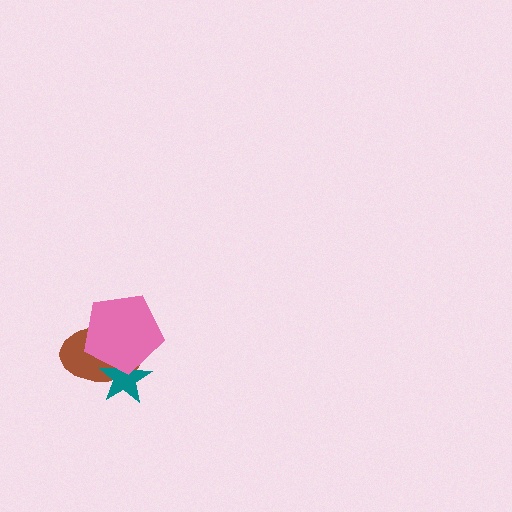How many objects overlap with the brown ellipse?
2 objects overlap with the brown ellipse.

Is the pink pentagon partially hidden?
No, no other shape covers it.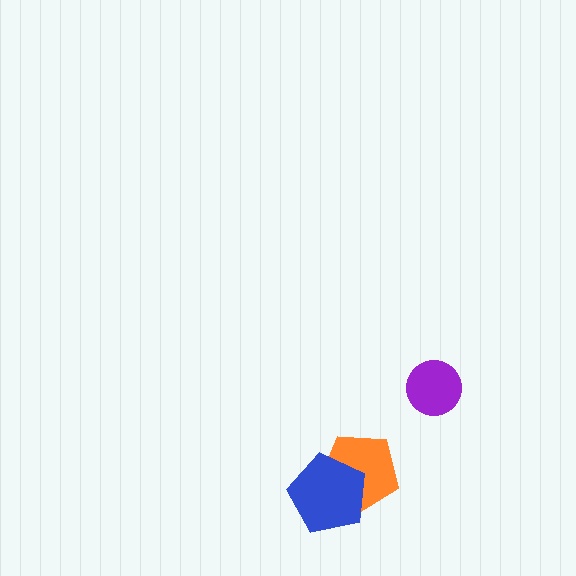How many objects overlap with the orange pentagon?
1 object overlaps with the orange pentagon.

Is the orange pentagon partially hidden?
Yes, it is partially covered by another shape.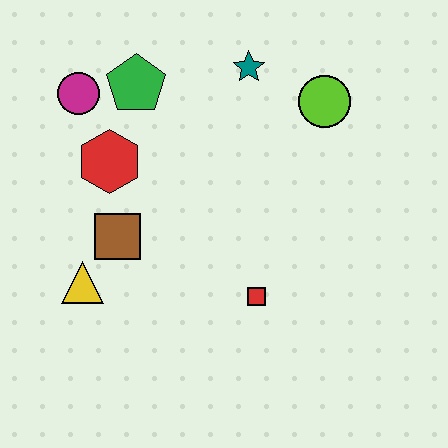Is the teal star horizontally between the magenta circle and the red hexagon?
No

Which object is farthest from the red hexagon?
The lime circle is farthest from the red hexagon.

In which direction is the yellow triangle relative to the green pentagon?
The yellow triangle is below the green pentagon.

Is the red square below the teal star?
Yes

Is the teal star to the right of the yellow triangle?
Yes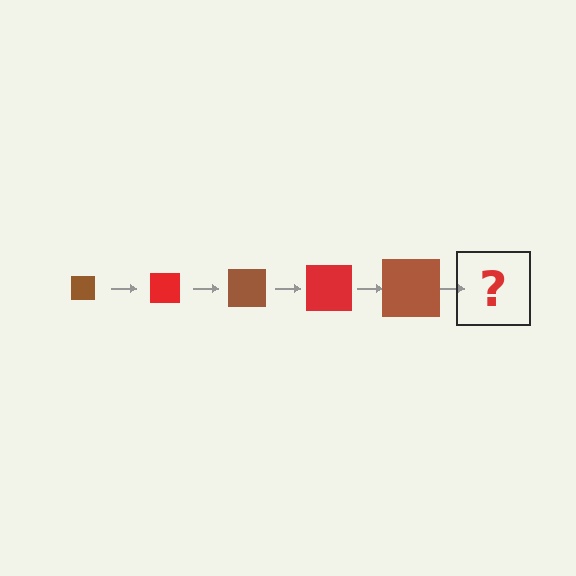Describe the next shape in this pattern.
It should be a red square, larger than the previous one.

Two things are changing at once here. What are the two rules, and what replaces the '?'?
The two rules are that the square grows larger each step and the color cycles through brown and red. The '?' should be a red square, larger than the previous one.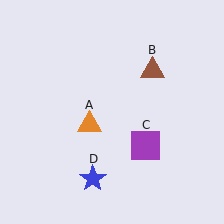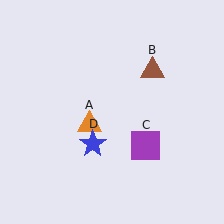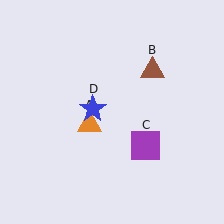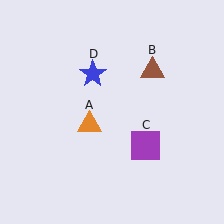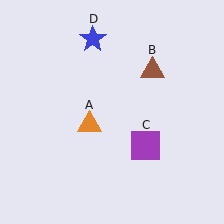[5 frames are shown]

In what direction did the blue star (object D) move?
The blue star (object D) moved up.